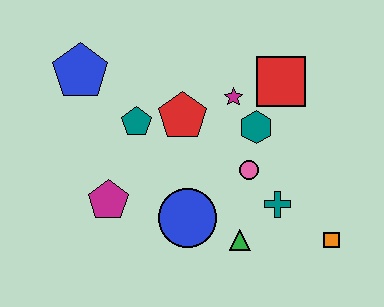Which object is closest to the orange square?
The teal cross is closest to the orange square.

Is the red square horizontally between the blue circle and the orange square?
Yes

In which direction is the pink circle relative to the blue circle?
The pink circle is to the right of the blue circle.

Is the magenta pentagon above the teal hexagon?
No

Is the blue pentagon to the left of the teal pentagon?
Yes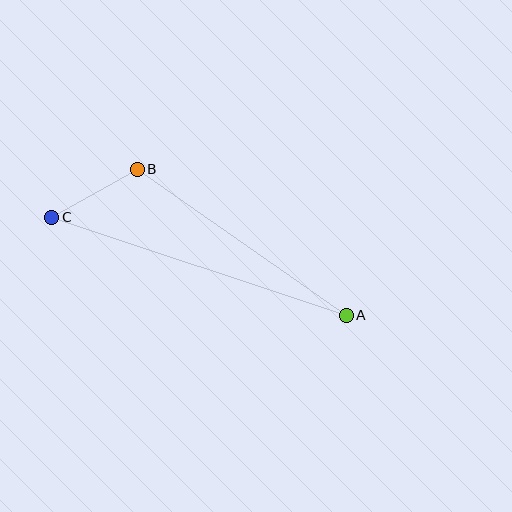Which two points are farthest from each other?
Points A and C are farthest from each other.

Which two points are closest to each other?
Points B and C are closest to each other.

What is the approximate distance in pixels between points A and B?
The distance between A and B is approximately 255 pixels.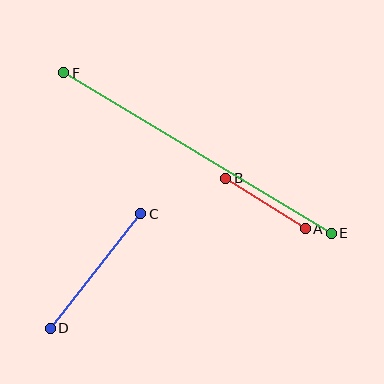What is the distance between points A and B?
The distance is approximately 95 pixels.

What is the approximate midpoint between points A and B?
The midpoint is at approximately (266, 203) pixels.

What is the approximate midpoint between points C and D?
The midpoint is at approximately (95, 271) pixels.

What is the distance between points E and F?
The distance is approximately 312 pixels.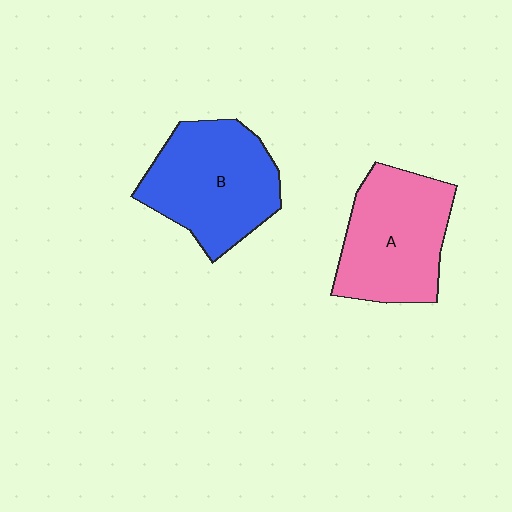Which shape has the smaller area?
Shape A (pink).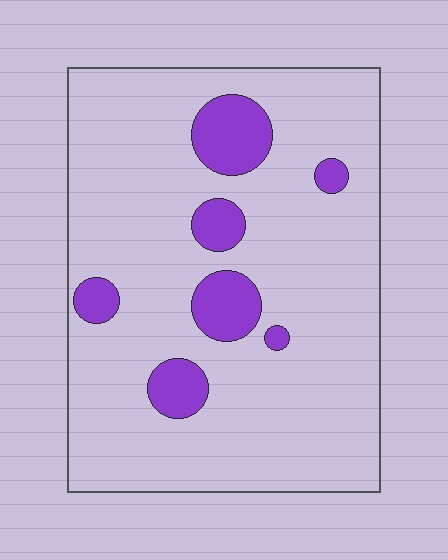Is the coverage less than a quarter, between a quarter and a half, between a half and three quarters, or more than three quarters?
Less than a quarter.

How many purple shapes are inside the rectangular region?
7.